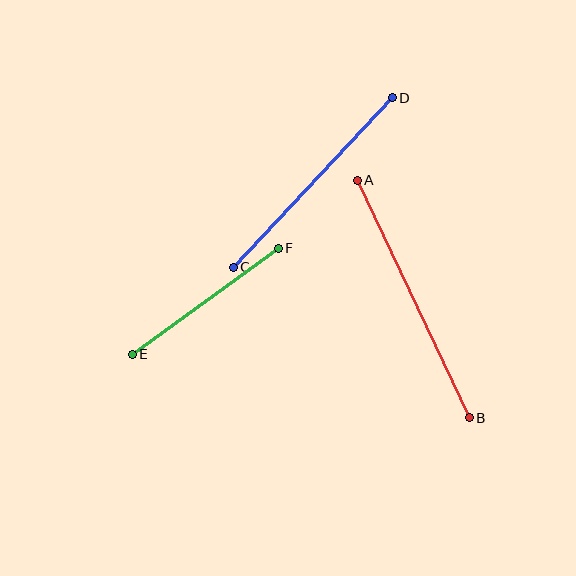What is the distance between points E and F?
The distance is approximately 180 pixels.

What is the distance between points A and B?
The distance is approximately 263 pixels.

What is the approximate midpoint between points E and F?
The midpoint is at approximately (205, 301) pixels.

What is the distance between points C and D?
The distance is approximately 232 pixels.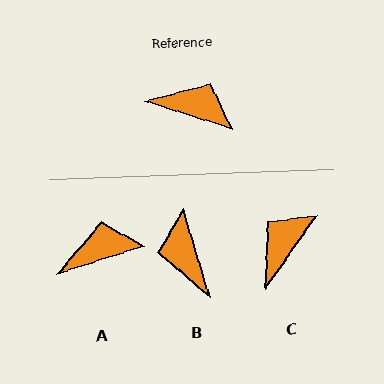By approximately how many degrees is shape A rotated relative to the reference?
Approximately 35 degrees counter-clockwise.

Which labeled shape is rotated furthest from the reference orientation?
B, about 125 degrees away.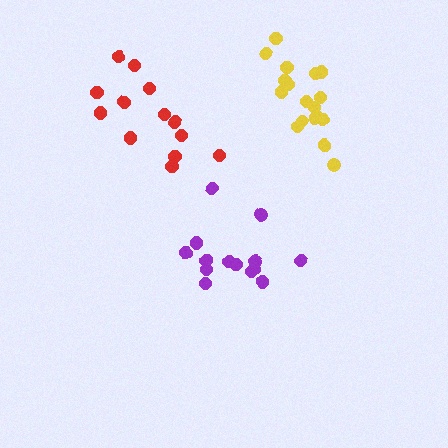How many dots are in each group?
Group 1: 13 dots, Group 2: 14 dots, Group 3: 18 dots (45 total).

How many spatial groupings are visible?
There are 3 spatial groupings.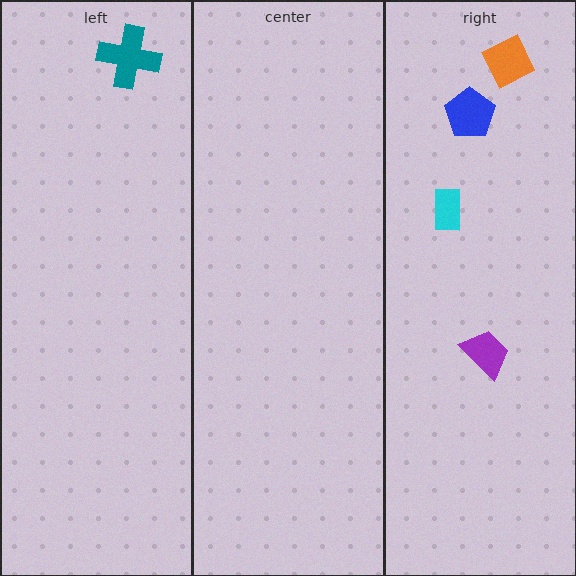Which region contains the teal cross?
The left region.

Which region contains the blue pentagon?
The right region.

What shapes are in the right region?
The orange diamond, the blue pentagon, the cyan rectangle, the purple trapezoid.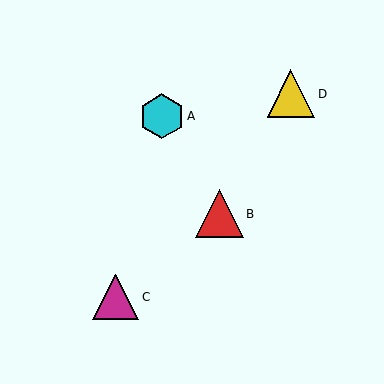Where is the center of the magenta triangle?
The center of the magenta triangle is at (116, 297).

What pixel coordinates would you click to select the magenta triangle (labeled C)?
Click at (116, 297) to select the magenta triangle C.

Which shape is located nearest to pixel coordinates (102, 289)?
The magenta triangle (labeled C) at (116, 297) is nearest to that location.